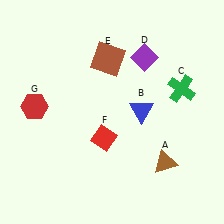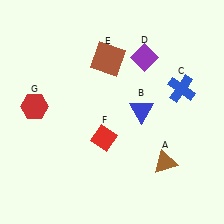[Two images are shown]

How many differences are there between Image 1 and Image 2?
There is 1 difference between the two images.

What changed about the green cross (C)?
In Image 1, C is green. In Image 2, it changed to blue.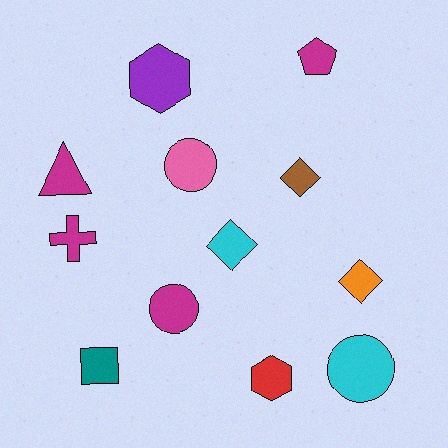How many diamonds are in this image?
There are 3 diamonds.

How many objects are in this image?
There are 12 objects.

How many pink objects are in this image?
There is 1 pink object.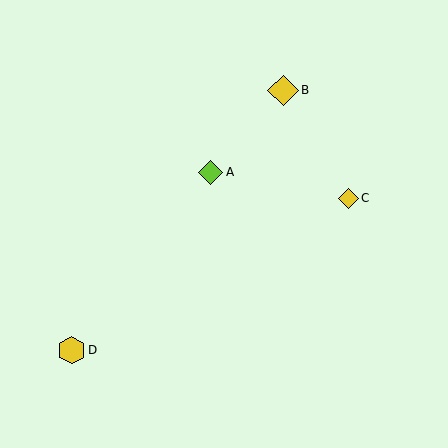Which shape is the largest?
The yellow diamond (labeled B) is the largest.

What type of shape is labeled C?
Shape C is a yellow diamond.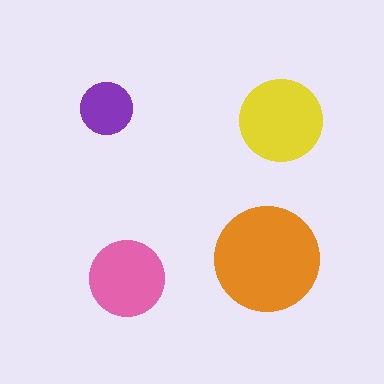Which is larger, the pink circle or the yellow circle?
The yellow one.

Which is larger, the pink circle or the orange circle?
The orange one.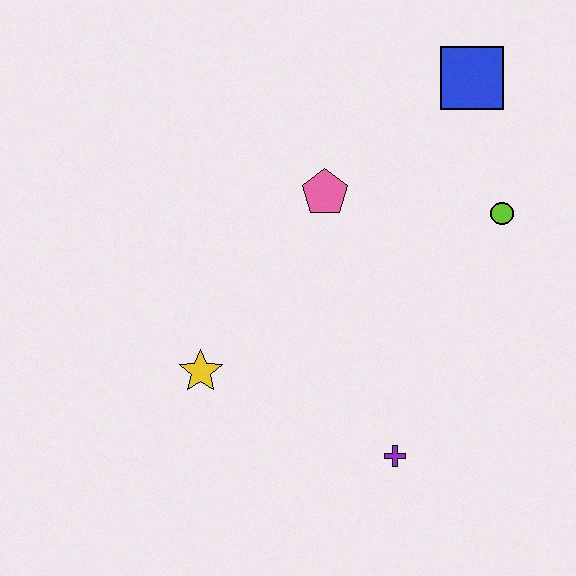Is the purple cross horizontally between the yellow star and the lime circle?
Yes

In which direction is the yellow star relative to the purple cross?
The yellow star is to the left of the purple cross.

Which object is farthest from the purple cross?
The blue square is farthest from the purple cross.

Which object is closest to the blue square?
The lime circle is closest to the blue square.